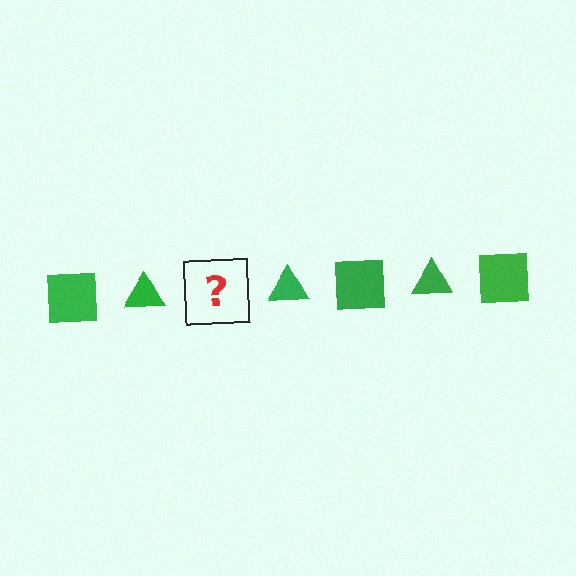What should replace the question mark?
The question mark should be replaced with a green square.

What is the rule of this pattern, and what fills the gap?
The rule is that the pattern cycles through square, triangle shapes in green. The gap should be filled with a green square.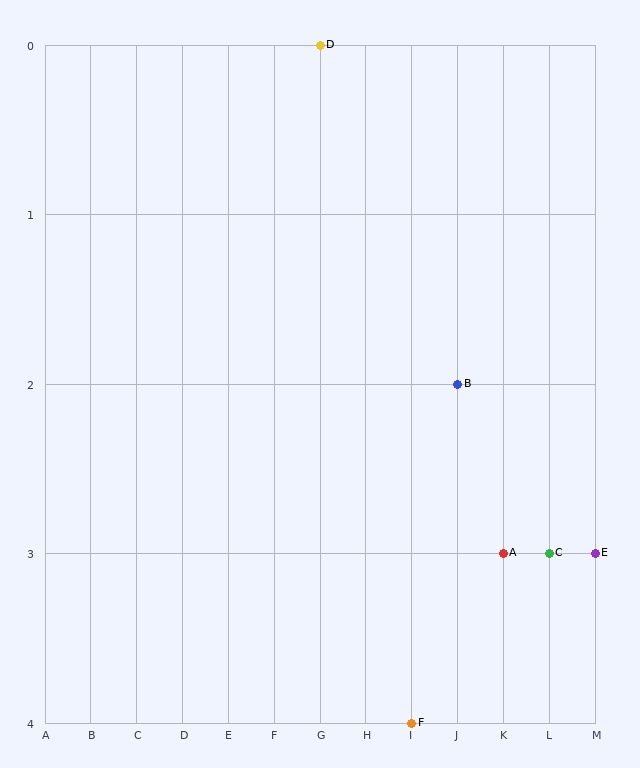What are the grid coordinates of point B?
Point B is at grid coordinates (J, 2).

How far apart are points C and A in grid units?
Points C and A are 1 column apart.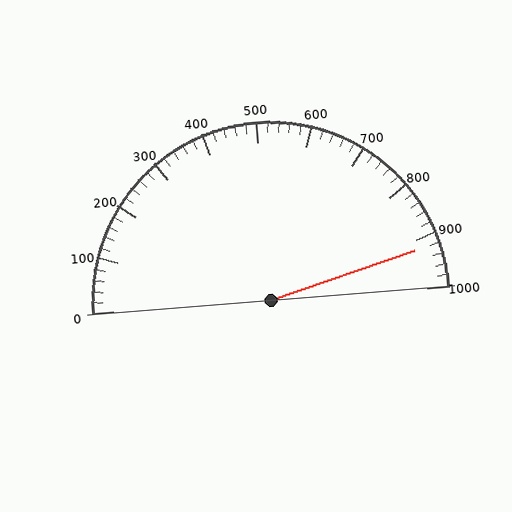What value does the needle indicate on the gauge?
The needle indicates approximately 920.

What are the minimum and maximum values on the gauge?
The gauge ranges from 0 to 1000.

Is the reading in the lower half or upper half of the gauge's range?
The reading is in the upper half of the range (0 to 1000).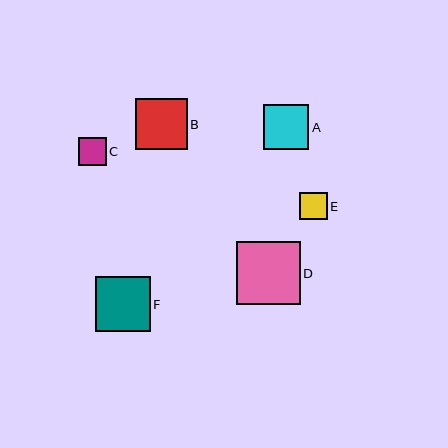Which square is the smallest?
Square E is the smallest with a size of approximately 27 pixels.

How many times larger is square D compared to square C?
Square D is approximately 2.3 times the size of square C.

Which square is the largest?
Square D is the largest with a size of approximately 63 pixels.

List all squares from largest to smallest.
From largest to smallest: D, F, B, A, C, E.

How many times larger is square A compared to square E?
Square A is approximately 1.7 times the size of square E.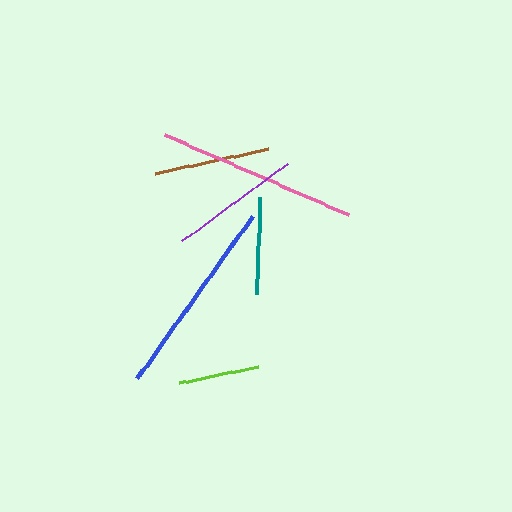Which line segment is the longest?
The pink line is the longest at approximately 201 pixels.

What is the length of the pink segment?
The pink segment is approximately 201 pixels long.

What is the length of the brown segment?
The brown segment is approximately 115 pixels long.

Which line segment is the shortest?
The lime line is the shortest at approximately 80 pixels.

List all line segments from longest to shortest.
From longest to shortest: pink, blue, purple, brown, teal, lime.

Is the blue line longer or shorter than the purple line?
The blue line is longer than the purple line.